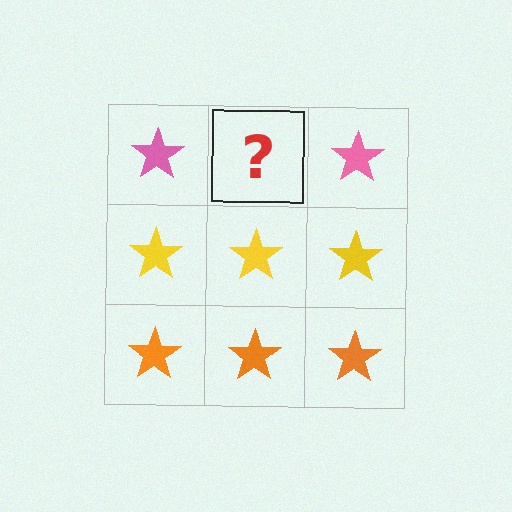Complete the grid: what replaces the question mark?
The question mark should be replaced with a pink star.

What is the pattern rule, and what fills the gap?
The rule is that each row has a consistent color. The gap should be filled with a pink star.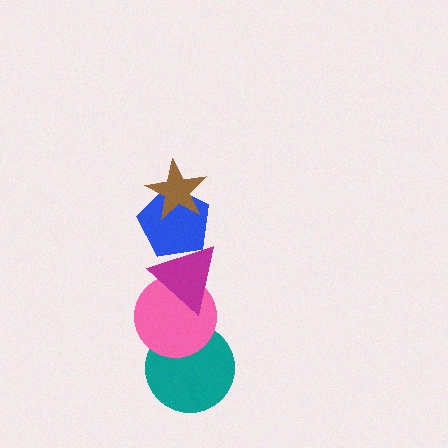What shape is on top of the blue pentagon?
The brown star is on top of the blue pentagon.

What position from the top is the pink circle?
The pink circle is 4th from the top.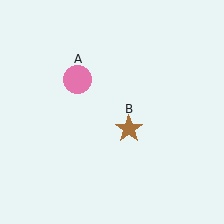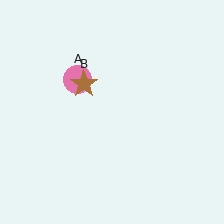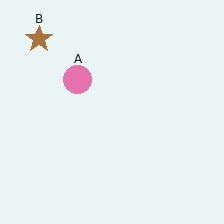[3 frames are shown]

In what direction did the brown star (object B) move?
The brown star (object B) moved up and to the left.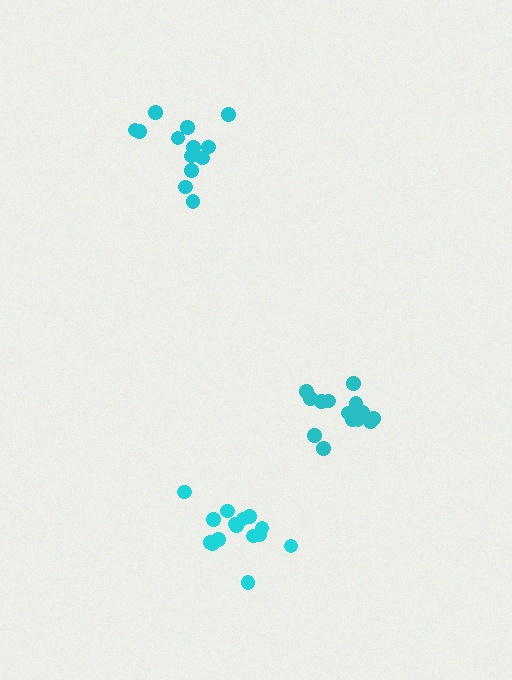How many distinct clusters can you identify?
There are 3 distinct clusters.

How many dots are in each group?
Group 1: 15 dots, Group 2: 13 dots, Group 3: 14 dots (42 total).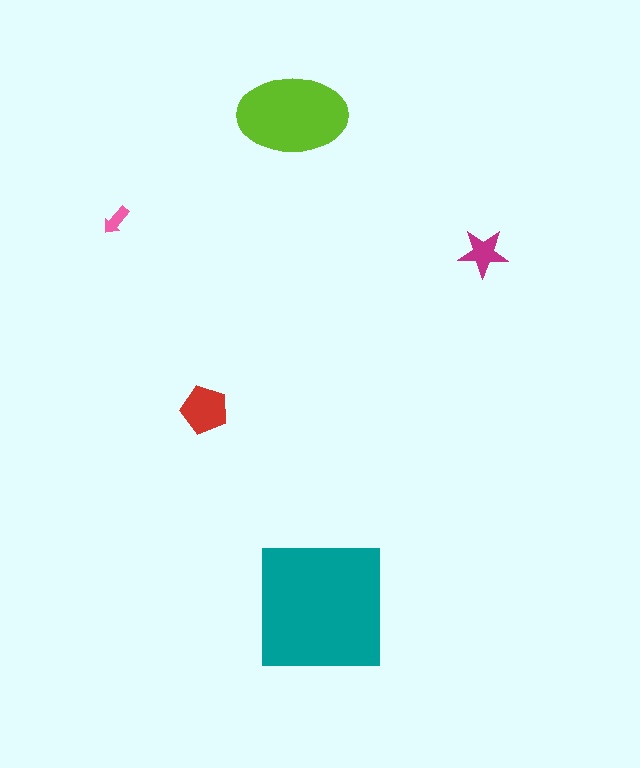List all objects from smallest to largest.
The pink arrow, the magenta star, the red pentagon, the lime ellipse, the teal square.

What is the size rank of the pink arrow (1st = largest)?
5th.